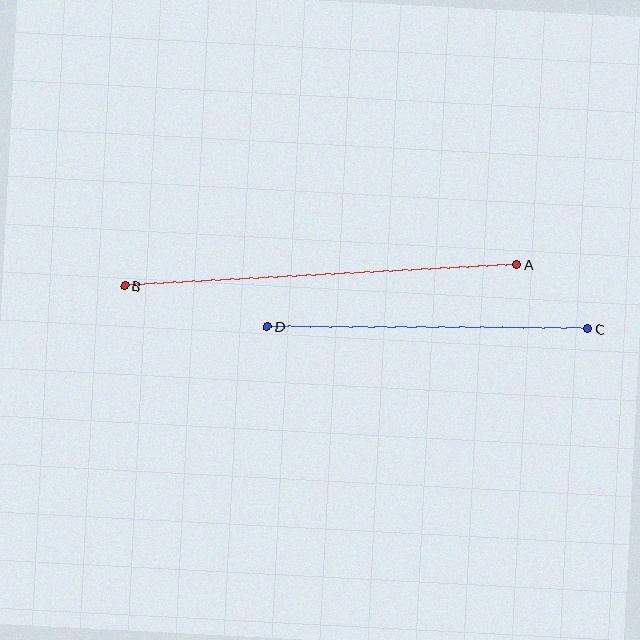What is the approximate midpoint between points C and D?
The midpoint is at approximately (427, 328) pixels.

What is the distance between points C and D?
The distance is approximately 320 pixels.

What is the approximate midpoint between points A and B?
The midpoint is at approximately (321, 275) pixels.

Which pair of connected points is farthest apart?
Points A and B are farthest apart.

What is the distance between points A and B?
The distance is approximately 393 pixels.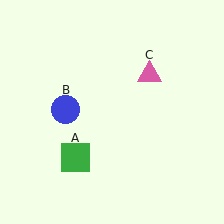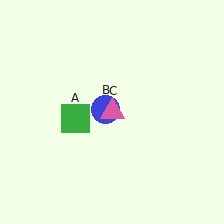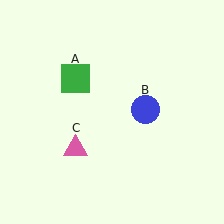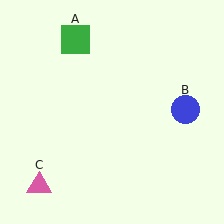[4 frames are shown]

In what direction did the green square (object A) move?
The green square (object A) moved up.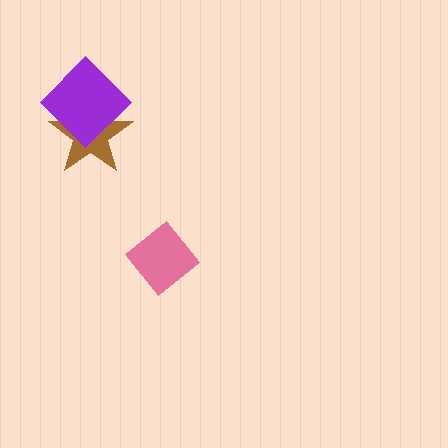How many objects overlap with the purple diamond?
1 object overlaps with the purple diamond.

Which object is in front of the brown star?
The purple diamond is in front of the brown star.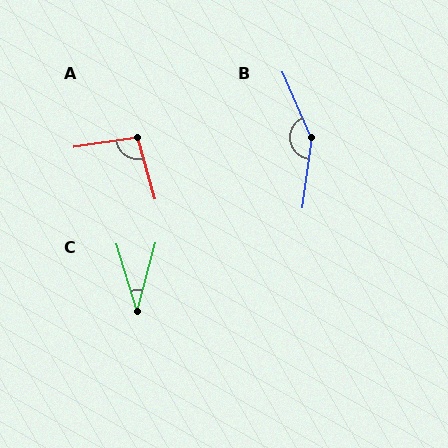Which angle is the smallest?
C, at approximately 32 degrees.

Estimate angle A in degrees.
Approximately 97 degrees.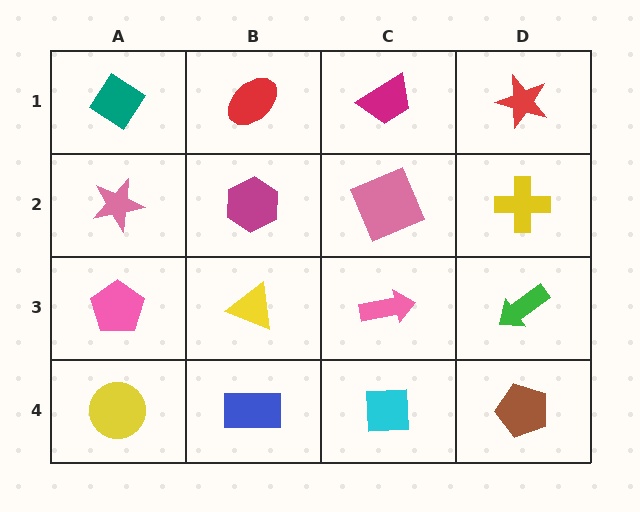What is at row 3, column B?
A yellow triangle.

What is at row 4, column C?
A cyan square.